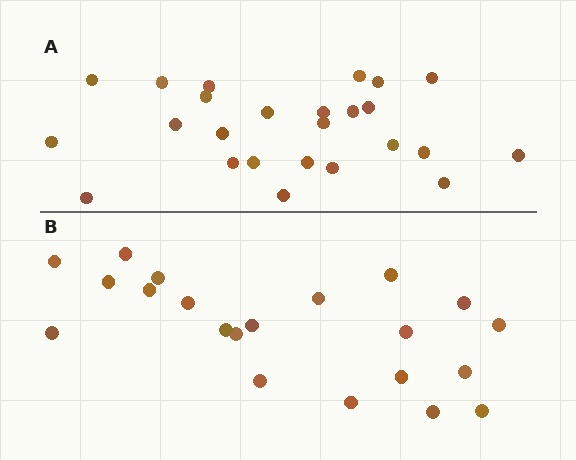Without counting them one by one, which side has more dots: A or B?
Region A (the top region) has more dots.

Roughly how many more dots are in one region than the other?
Region A has about 4 more dots than region B.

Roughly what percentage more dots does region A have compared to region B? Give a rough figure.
About 20% more.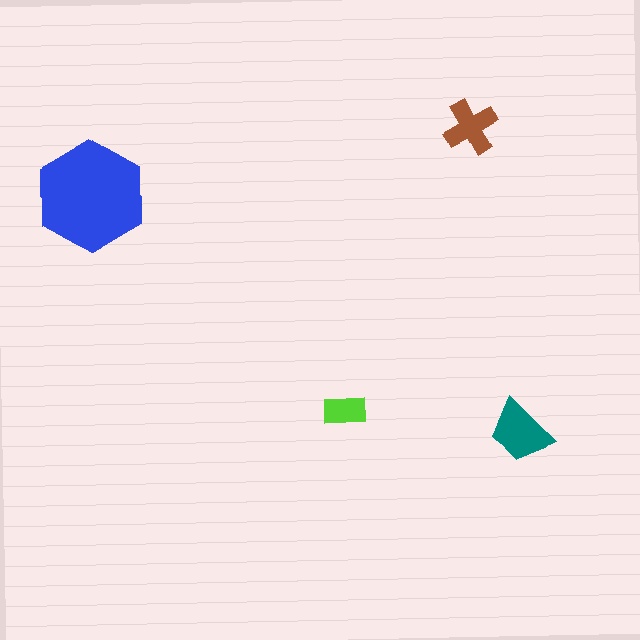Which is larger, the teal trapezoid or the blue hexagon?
The blue hexagon.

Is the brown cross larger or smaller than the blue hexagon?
Smaller.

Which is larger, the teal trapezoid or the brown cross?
The teal trapezoid.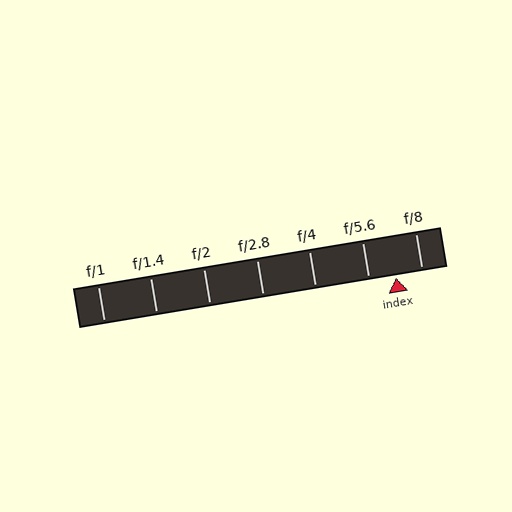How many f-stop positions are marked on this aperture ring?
There are 7 f-stop positions marked.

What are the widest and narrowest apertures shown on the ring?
The widest aperture shown is f/1 and the narrowest is f/8.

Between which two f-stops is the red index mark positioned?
The index mark is between f/5.6 and f/8.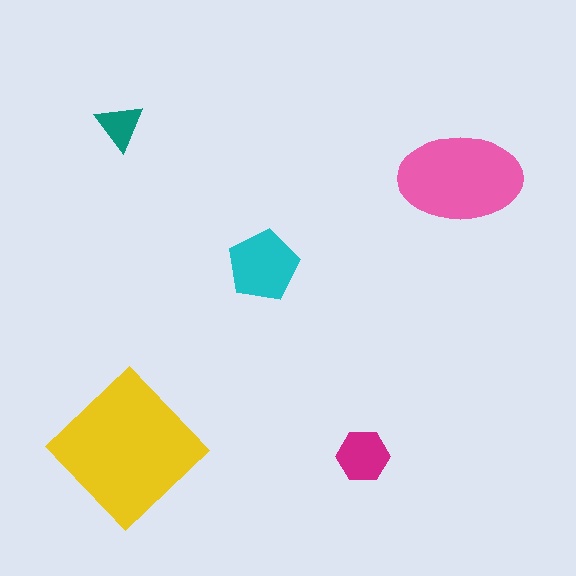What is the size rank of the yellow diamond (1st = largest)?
1st.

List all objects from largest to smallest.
The yellow diamond, the pink ellipse, the cyan pentagon, the magenta hexagon, the teal triangle.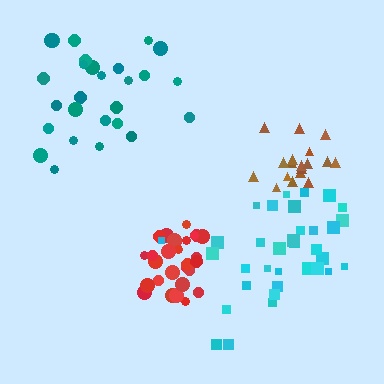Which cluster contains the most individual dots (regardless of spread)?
Cyan (34).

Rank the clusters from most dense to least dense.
red, brown, teal, cyan.